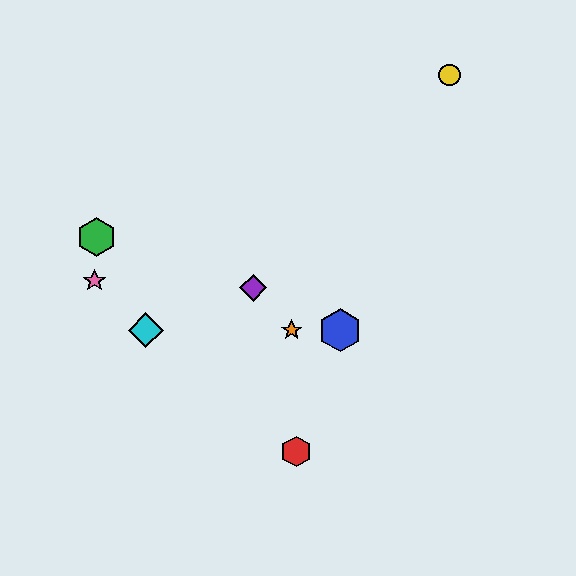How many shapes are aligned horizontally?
3 shapes (the blue hexagon, the orange star, the cyan diamond) are aligned horizontally.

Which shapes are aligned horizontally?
The blue hexagon, the orange star, the cyan diamond are aligned horizontally.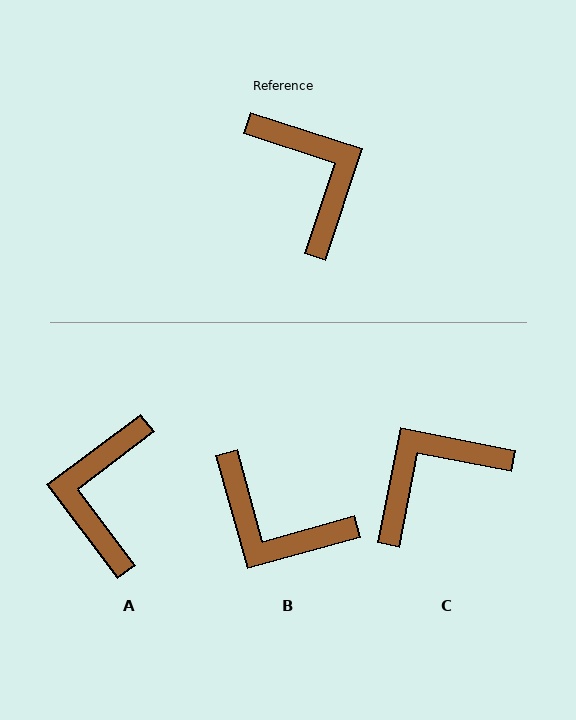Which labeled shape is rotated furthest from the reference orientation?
B, about 146 degrees away.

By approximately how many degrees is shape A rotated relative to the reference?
Approximately 145 degrees counter-clockwise.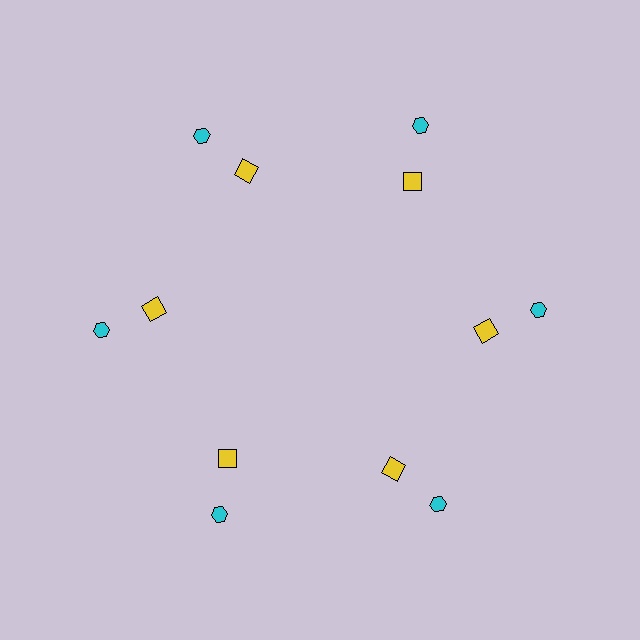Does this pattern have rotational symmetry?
Yes, this pattern has 6-fold rotational symmetry. It looks the same after rotating 60 degrees around the center.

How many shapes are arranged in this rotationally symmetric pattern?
There are 12 shapes, arranged in 6 groups of 2.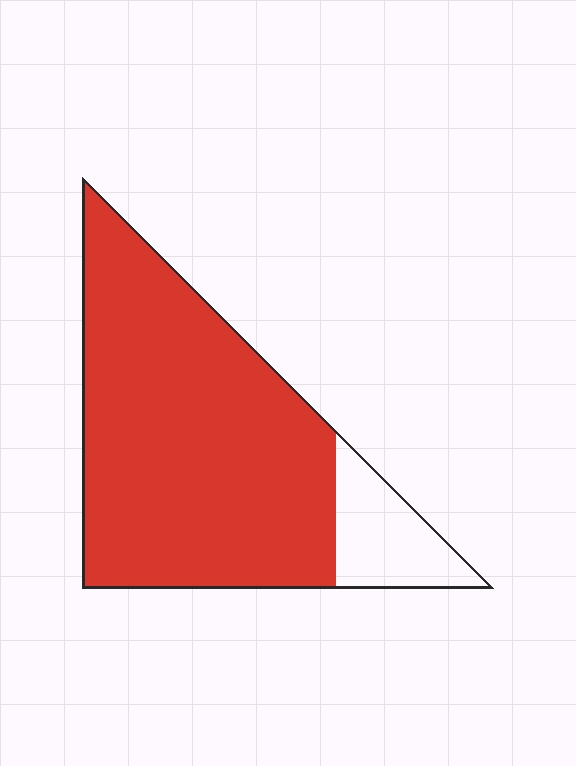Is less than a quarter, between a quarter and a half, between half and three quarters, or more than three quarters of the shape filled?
More than three quarters.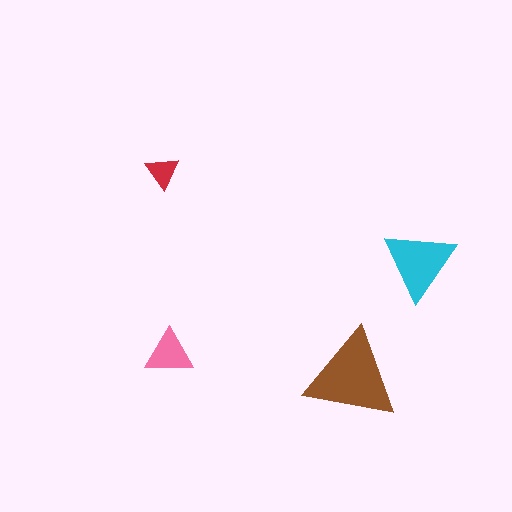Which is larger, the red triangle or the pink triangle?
The pink one.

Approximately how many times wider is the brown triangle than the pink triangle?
About 2 times wider.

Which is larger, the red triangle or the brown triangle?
The brown one.